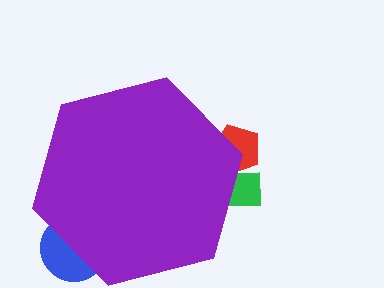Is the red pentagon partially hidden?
Yes, the red pentagon is partially hidden behind the purple hexagon.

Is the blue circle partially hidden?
Yes, the blue circle is partially hidden behind the purple hexagon.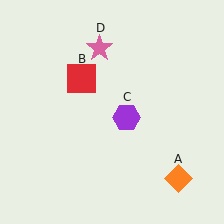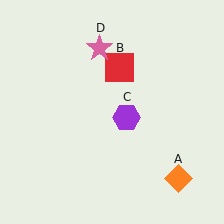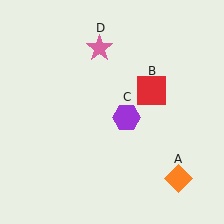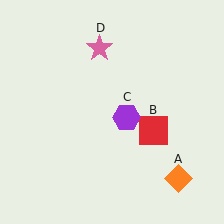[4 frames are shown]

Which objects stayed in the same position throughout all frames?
Orange diamond (object A) and purple hexagon (object C) and pink star (object D) remained stationary.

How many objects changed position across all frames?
1 object changed position: red square (object B).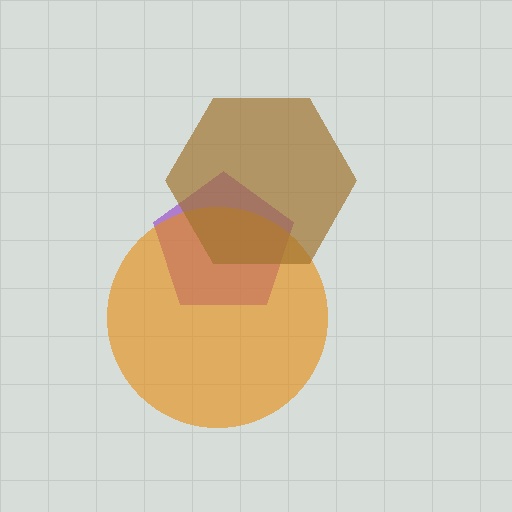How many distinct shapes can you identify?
There are 3 distinct shapes: a purple pentagon, an orange circle, a brown hexagon.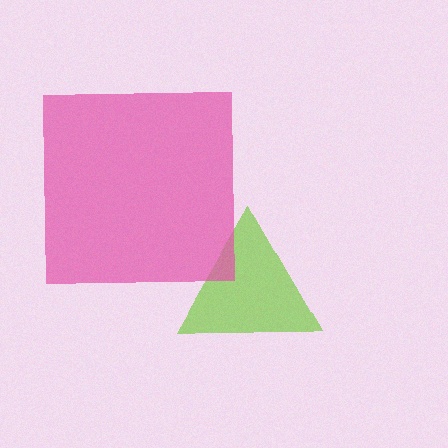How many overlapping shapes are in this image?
There are 2 overlapping shapes in the image.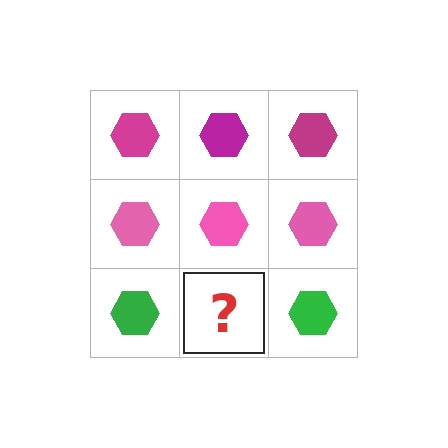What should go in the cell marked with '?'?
The missing cell should contain a green hexagon.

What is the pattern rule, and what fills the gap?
The rule is that each row has a consistent color. The gap should be filled with a green hexagon.